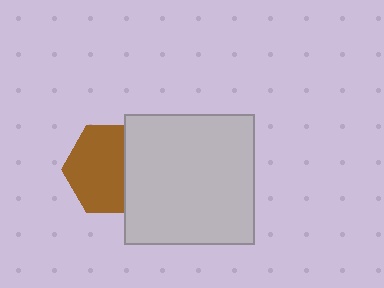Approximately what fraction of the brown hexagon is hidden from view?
Roughly 34% of the brown hexagon is hidden behind the light gray square.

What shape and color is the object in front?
The object in front is a light gray square.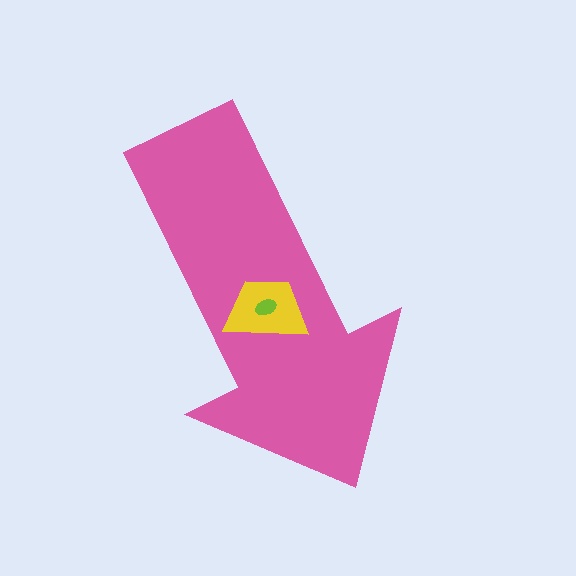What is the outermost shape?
The pink arrow.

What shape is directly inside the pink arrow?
The yellow trapezoid.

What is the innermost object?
The lime ellipse.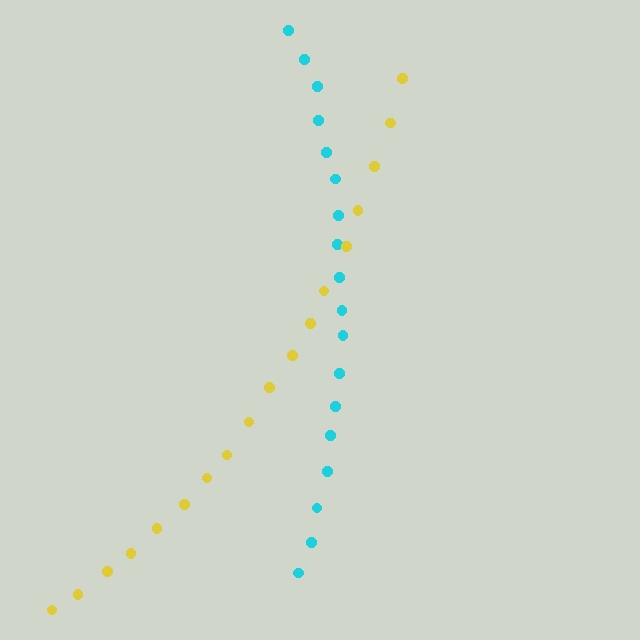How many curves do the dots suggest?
There are 2 distinct paths.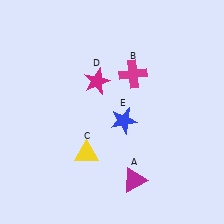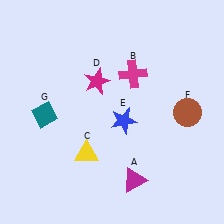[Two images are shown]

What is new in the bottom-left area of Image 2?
A teal diamond (G) was added in the bottom-left area of Image 2.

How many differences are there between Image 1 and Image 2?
There are 2 differences between the two images.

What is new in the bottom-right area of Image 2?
A brown circle (F) was added in the bottom-right area of Image 2.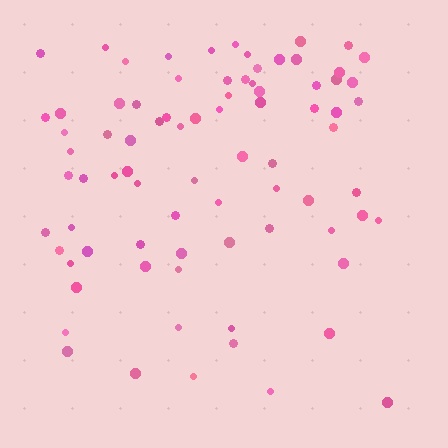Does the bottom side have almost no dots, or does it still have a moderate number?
Still a moderate number, just noticeably fewer than the top.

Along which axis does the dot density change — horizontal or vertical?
Vertical.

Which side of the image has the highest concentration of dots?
The top.